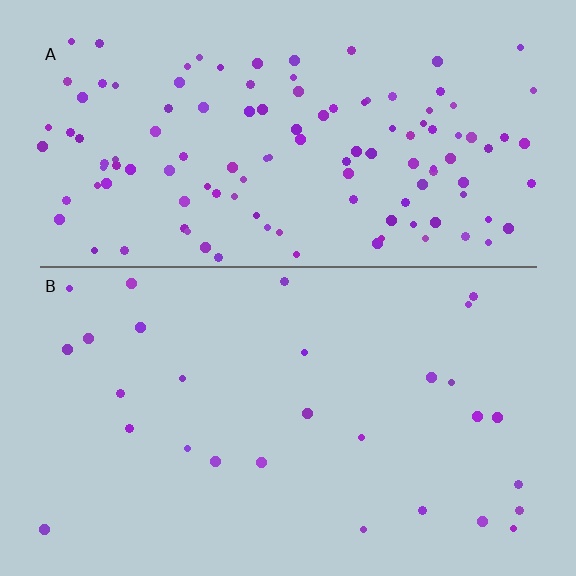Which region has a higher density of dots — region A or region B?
A (the top).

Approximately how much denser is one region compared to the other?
Approximately 4.3× — region A over region B.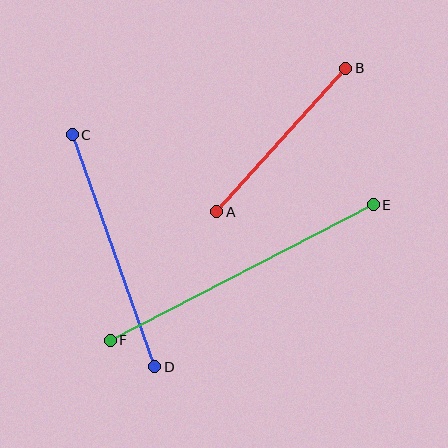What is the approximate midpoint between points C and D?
The midpoint is at approximately (113, 251) pixels.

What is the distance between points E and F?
The distance is approximately 296 pixels.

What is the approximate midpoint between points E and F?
The midpoint is at approximately (242, 272) pixels.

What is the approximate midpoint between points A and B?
The midpoint is at approximately (281, 140) pixels.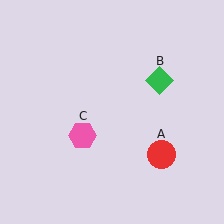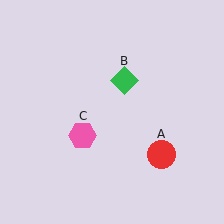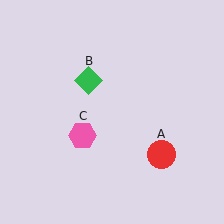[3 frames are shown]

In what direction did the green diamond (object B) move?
The green diamond (object B) moved left.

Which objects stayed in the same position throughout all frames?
Red circle (object A) and pink hexagon (object C) remained stationary.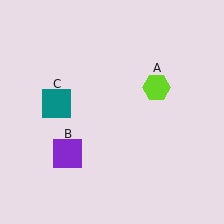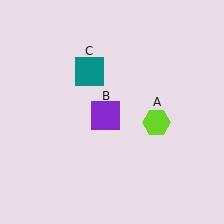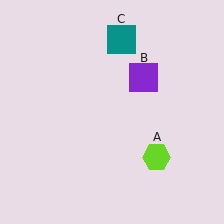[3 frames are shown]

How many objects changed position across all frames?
3 objects changed position: lime hexagon (object A), purple square (object B), teal square (object C).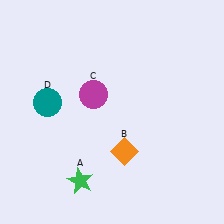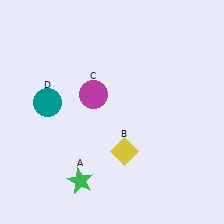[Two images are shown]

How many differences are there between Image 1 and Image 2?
There is 1 difference between the two images.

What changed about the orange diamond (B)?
In Image 1, B is orange. In Image 2, it changed to yellow.